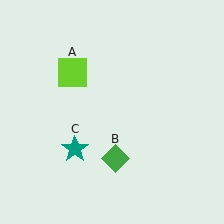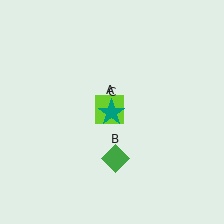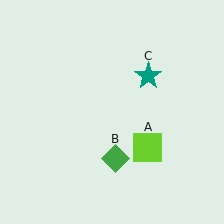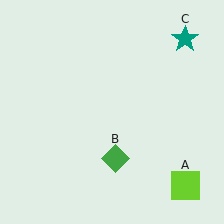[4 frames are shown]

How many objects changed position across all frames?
2 objects changed position: lime square (object A), teal star (object C).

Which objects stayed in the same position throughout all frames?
Green diamond (object B) remained stationary.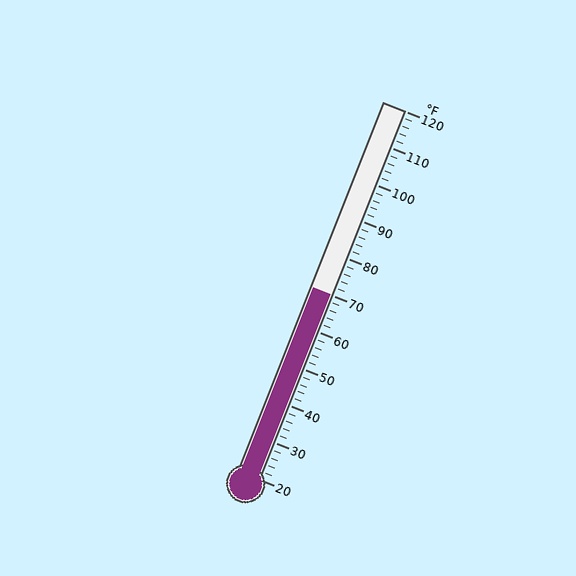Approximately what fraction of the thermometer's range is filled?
The thermometer is filled to approximately 50% of its range.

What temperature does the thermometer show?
The thermometer shows approximately 70°F.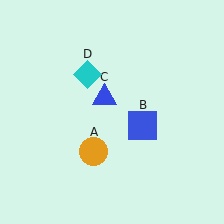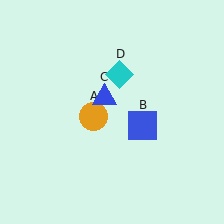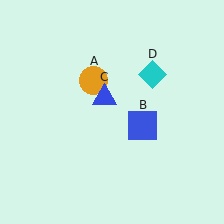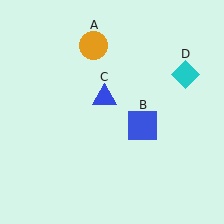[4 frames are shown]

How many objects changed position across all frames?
2 objects changed position: orange circle (object A), cyan diamond (object D).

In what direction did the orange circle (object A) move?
The orange circle (object A) moved up.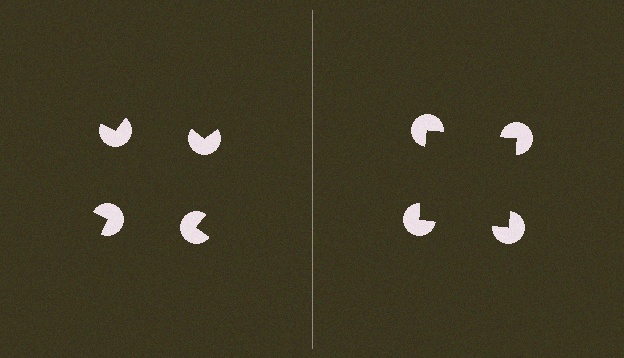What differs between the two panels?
The pac-man discs are positioned identically on both sides; only the wedge orientations differ. On the right they align to a square; on the left they are misaligned.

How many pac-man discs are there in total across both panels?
8 — 4 on each side.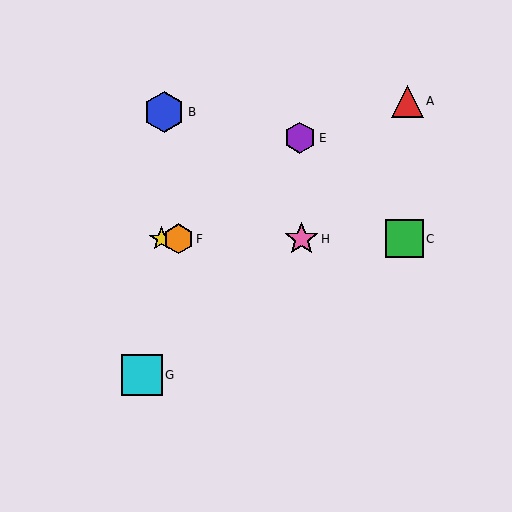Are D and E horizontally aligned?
No, D is at y≈239 and E is at y≈138.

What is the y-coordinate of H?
Object H is at y≈239.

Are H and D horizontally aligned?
Yes, both are at y≈239.